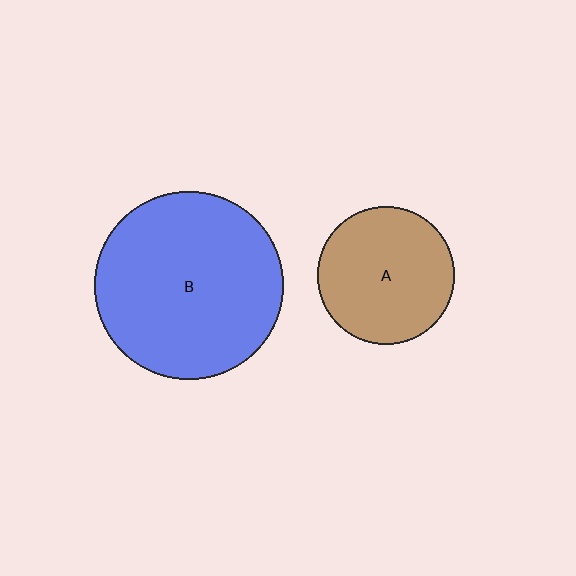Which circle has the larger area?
Circle B (blue).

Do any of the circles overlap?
No, none of the circles overlap.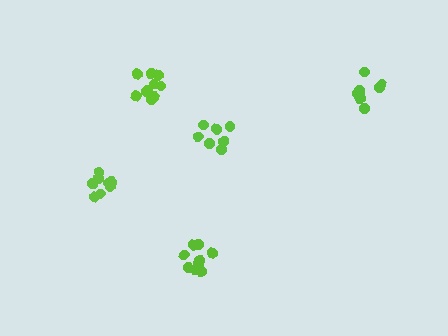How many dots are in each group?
Group 1: 10 dots, Group 2: 9 dots, Group 3: 7 dots, Group 4: 8 dots, Group 5: 11 dots (45 total).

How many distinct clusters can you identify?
There are 5 distinct clusters.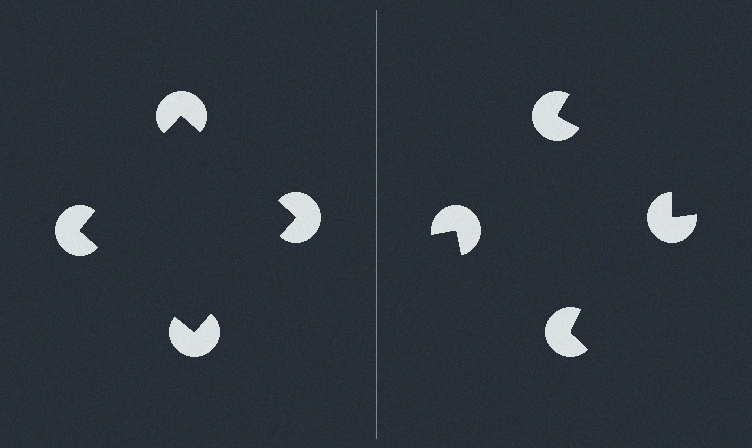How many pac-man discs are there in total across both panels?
8 — 4 on each side.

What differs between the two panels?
The pac-man discs are positioned identically on both sides; only the wedge orientations differ. On the left they align to a square; on the right they are misaligned.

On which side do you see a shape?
An illusory square appears on the left side. On the right side the wedge cuts are rotated, so no coherent shape forms.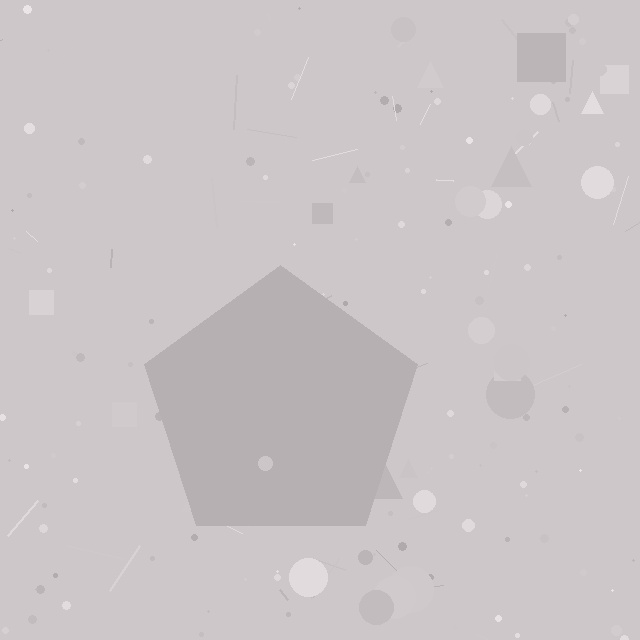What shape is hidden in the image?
A pentagon is hidden in the image.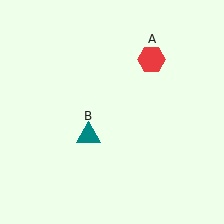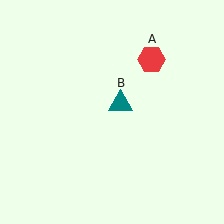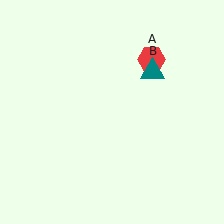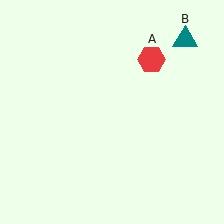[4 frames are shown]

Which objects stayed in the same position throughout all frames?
Red hexagon (object A) remained stationary.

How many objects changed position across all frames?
1 object changed position: teal triangle (object B).